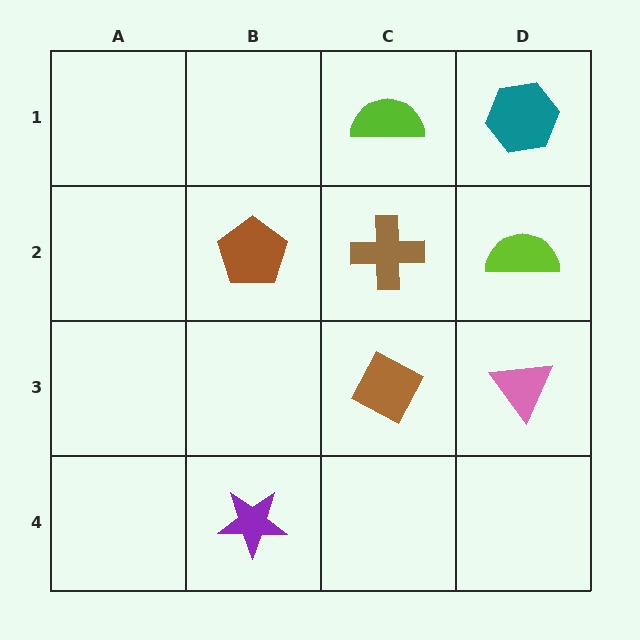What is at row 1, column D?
A teal hexagon.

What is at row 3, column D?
A pink triangle.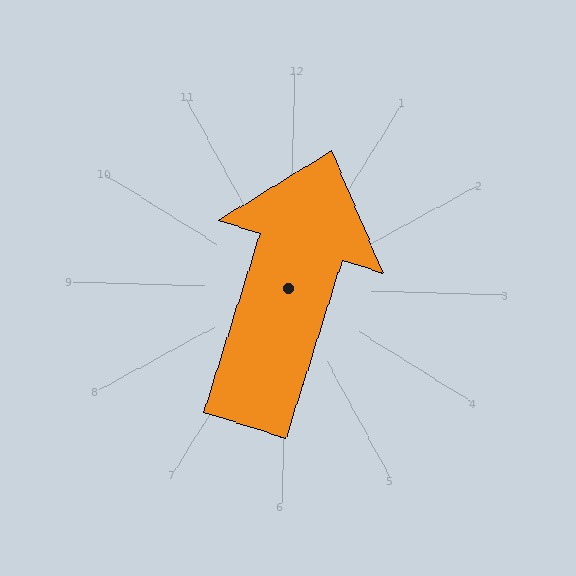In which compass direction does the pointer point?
North.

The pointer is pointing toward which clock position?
Roughly 1 o'clock.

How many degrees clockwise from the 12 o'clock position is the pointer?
Approximately 16 degrees.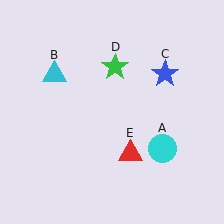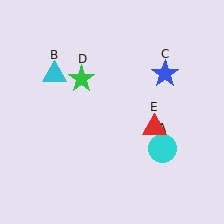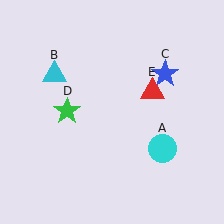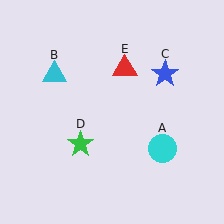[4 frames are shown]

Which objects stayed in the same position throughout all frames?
Cyan circle (object A) and cyan triangle (object B) and blue star (object C) remained stationary.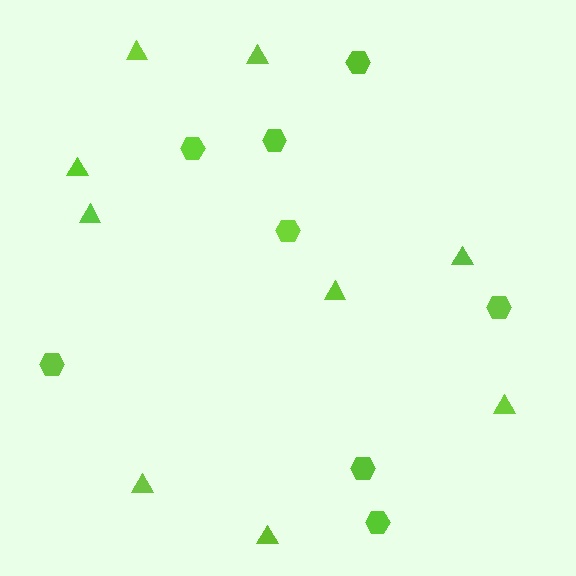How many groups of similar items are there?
There are 2 groups: one group of hexagons (8) and one group of triangles (9).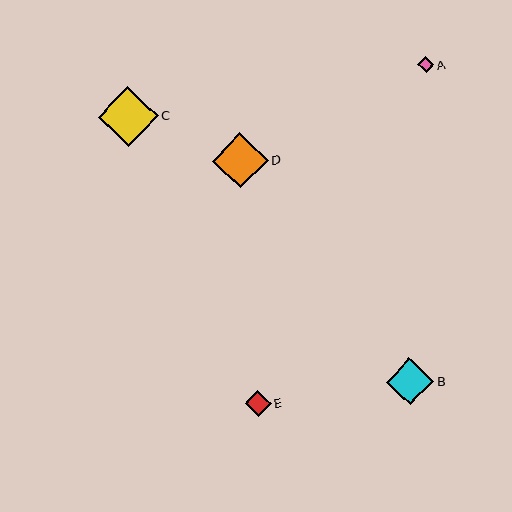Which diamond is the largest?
Diamond C is the largest with a size of approximately 60 pixels.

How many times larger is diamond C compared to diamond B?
Diamond C is approximately 1.3 times the size of diamond B.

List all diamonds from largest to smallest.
From largest to smallest: C, D, B, E, A.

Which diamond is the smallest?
Diamond A is the smallest with a size of approximately 16 pixels.